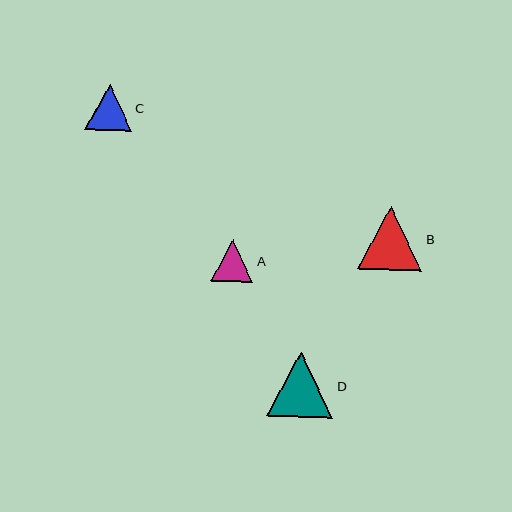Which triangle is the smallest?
Triangle A is the smallest with a size of approximately 42 pixels.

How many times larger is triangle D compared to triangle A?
Triangle D is approximately 1.6 times the size of triangle A.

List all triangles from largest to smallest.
From largest to smallest: D, B, C, A.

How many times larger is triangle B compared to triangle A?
Triangle B is approximately 1.5 times the size of triangle A.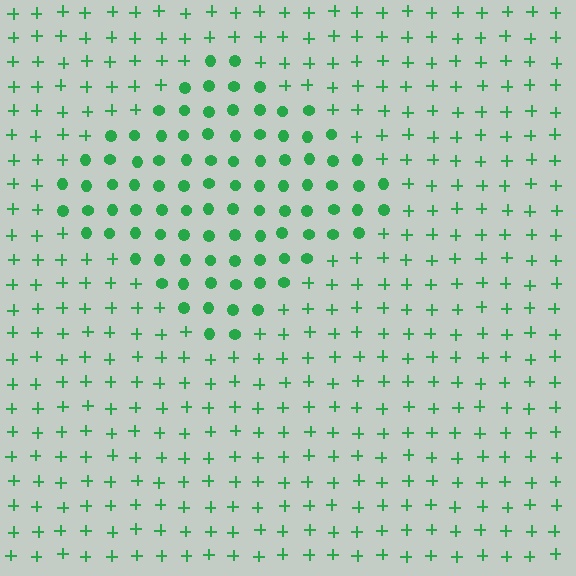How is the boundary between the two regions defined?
The boundary is defined by a change in element shape: circles inside vs. plus signs outside. All elements share the same color and spacing.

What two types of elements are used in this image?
The image uses circles inside the diamond region and plus signs outside it.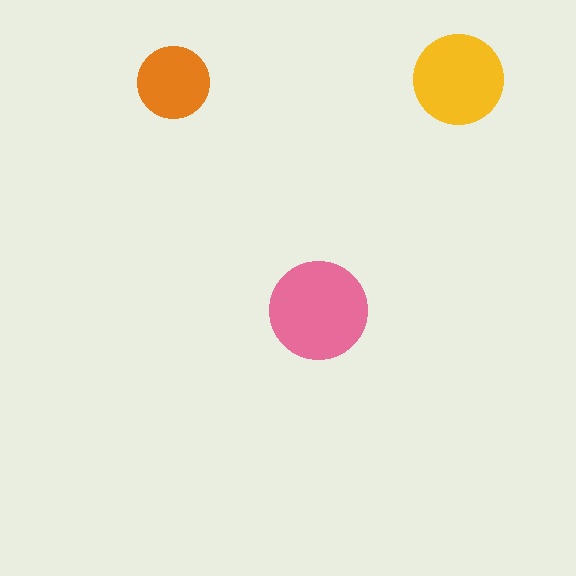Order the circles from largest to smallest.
the pink one, the yellow one, the orange one.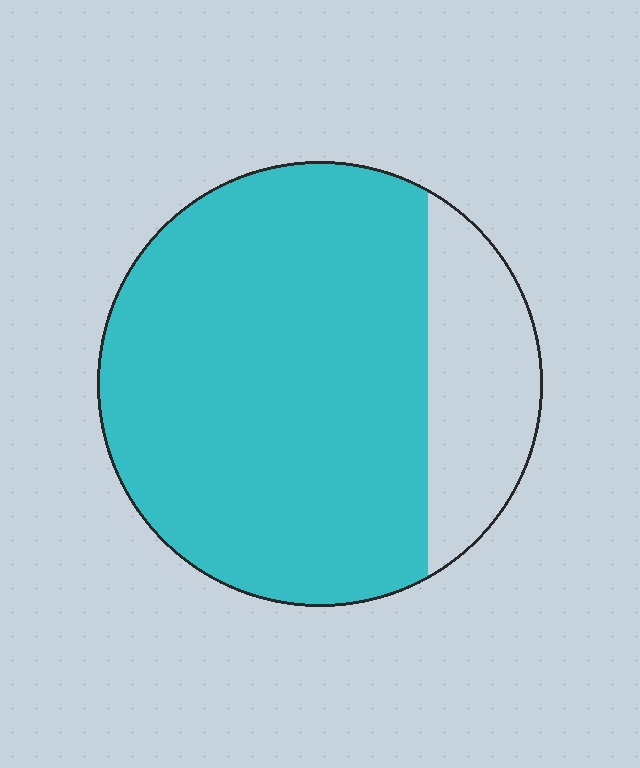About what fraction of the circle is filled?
About four fifths (4/5).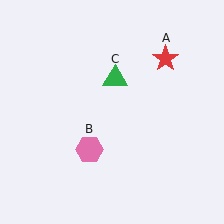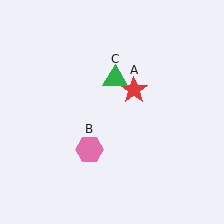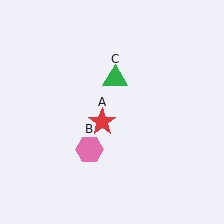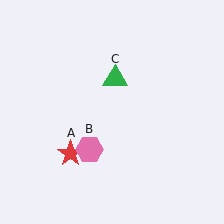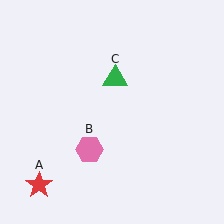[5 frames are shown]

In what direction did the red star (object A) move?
The red star (object A) moved down and to the left.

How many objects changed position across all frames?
1 object changed position: red star (object A).